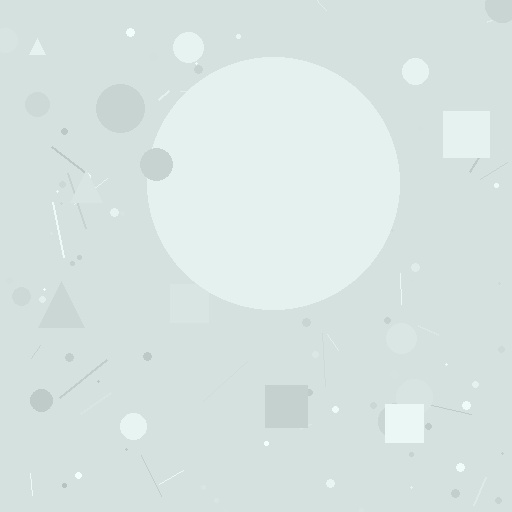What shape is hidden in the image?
A circle is hidden in the image.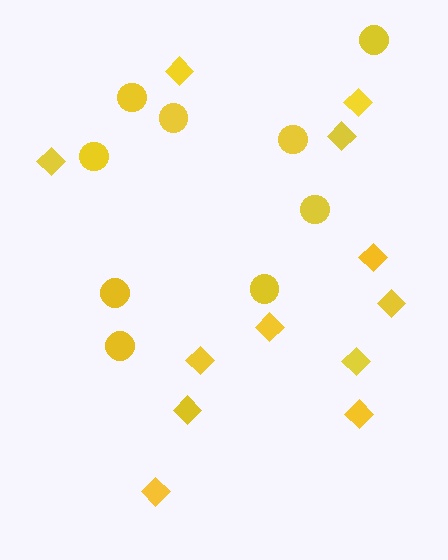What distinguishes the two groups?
There are 2 groups: one group of circles (9) and one group of diamonds (12).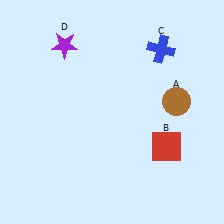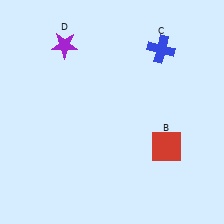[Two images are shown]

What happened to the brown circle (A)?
The brown circle (A) was removed in Image 2. It was in the top-right area of Image 1.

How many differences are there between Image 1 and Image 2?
There is 1 difference between the two images.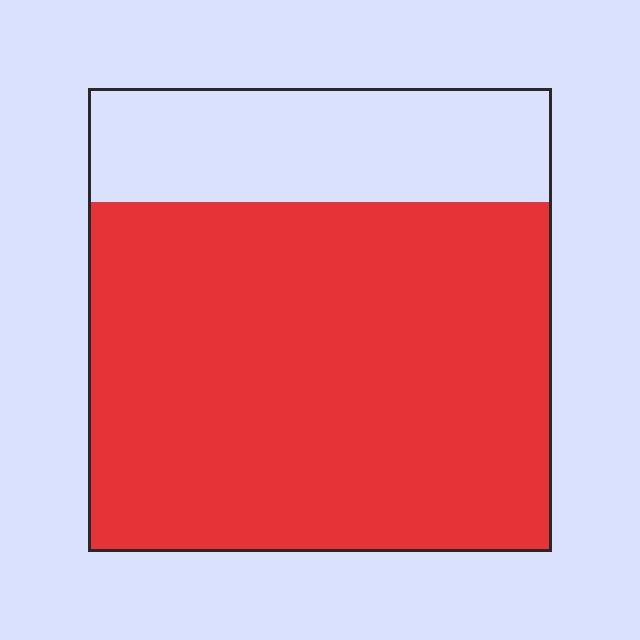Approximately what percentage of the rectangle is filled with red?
Approximately 75%.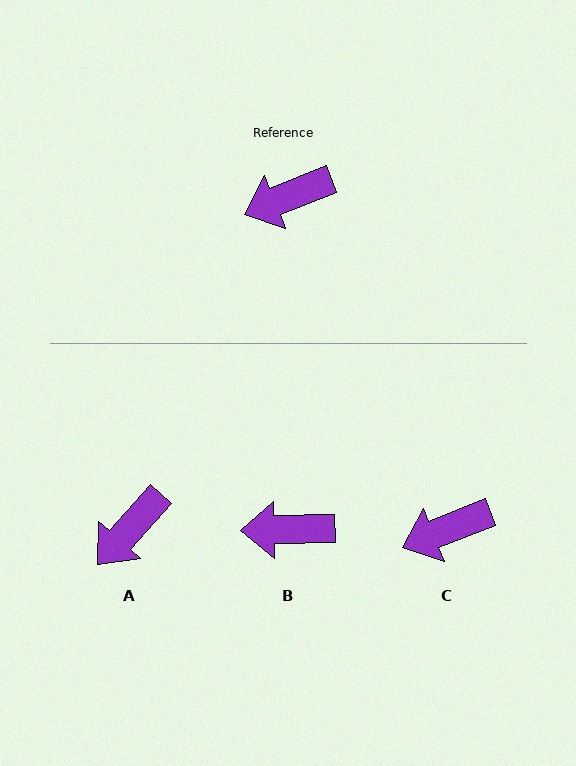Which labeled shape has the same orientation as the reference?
C.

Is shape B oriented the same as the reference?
No, it is off by about 21 degrees.